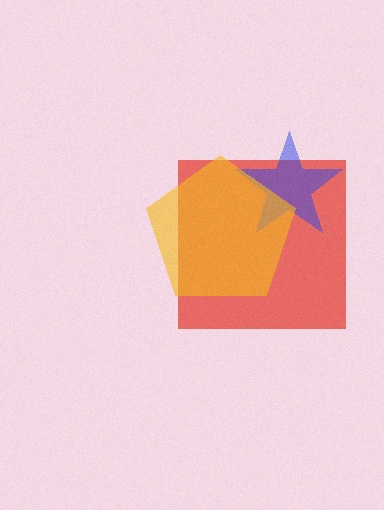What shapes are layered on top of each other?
The layered shapes are: a red square, a blue star, a yellow pentagon.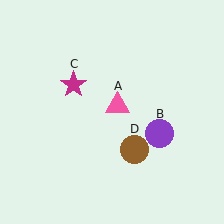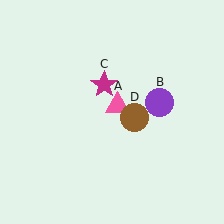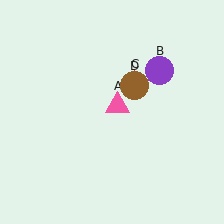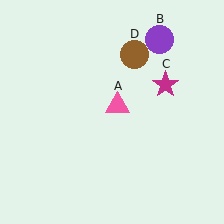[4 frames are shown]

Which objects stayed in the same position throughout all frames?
Pink triangle (object A) remained stationary.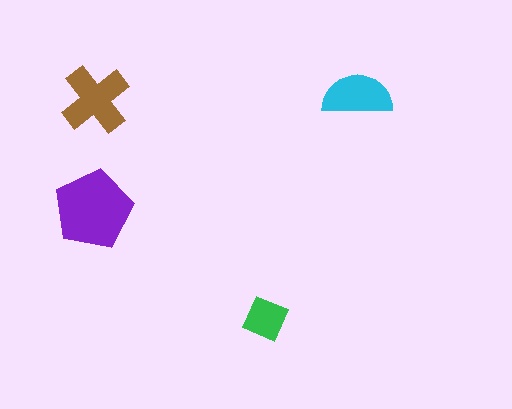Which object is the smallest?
The green square.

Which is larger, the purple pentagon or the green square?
The purple pentagon.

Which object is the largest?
The purple pentagon.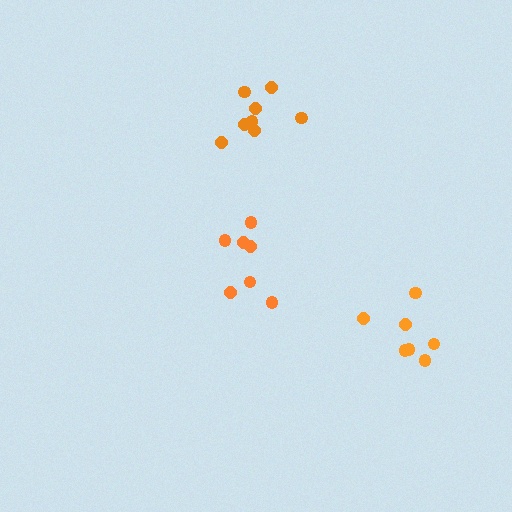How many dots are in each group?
Group 1: 7 dots, Group 2: 8 dots, Group 3: 7 dots (22 total).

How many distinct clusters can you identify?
There are 3 distinct clusters.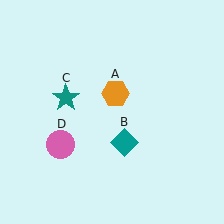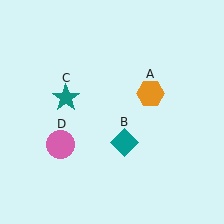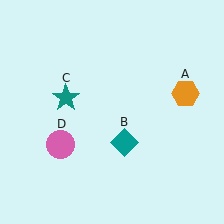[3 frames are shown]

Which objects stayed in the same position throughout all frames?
Teal diamond (object B) and teal star (object C) and pink circle (object D) remained stationary.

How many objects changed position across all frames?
1 object changed position: orange hexagon (object A).